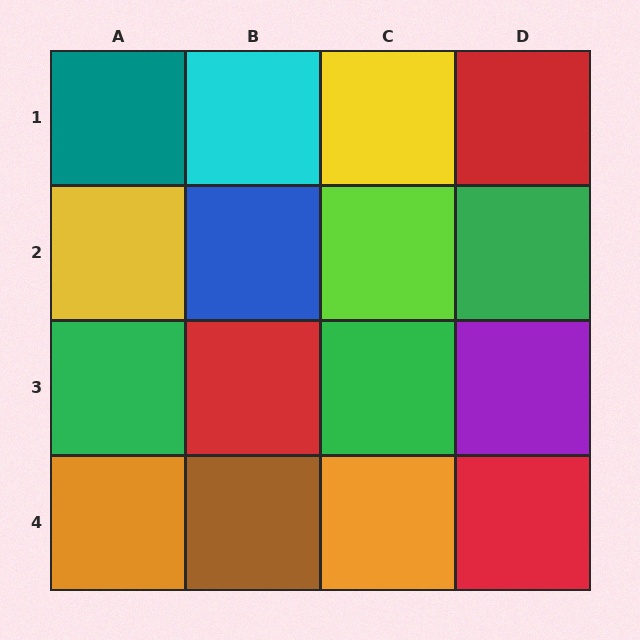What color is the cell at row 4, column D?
Red.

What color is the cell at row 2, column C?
Lime.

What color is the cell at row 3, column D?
Purple.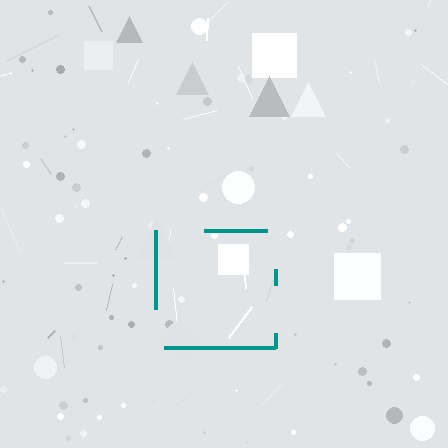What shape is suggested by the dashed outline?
The dashed outline suggests a square.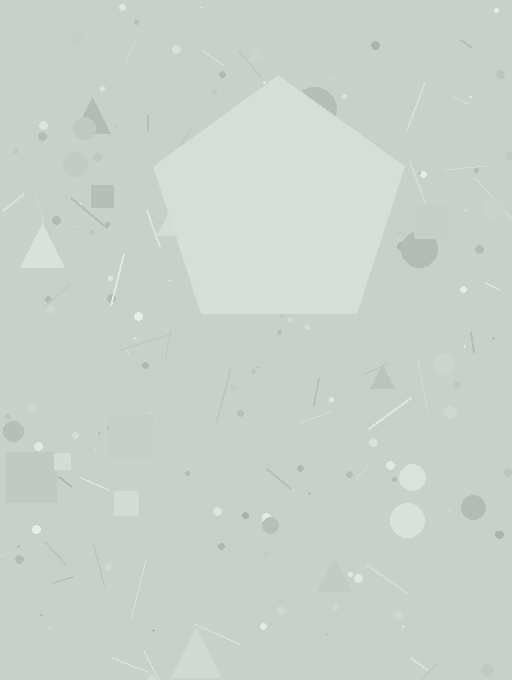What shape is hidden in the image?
A pentagon is hidden in the image.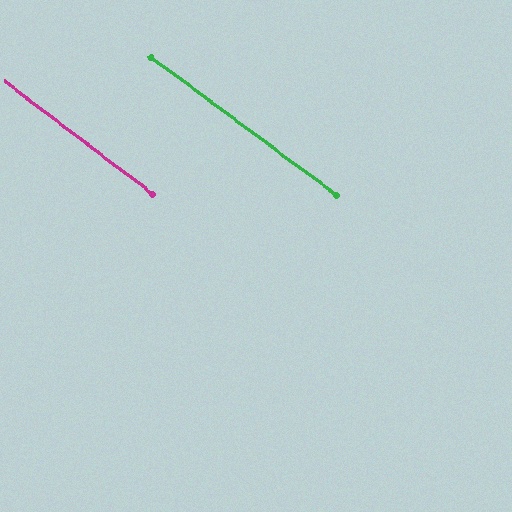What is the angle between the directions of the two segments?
Approximately 0 degrees.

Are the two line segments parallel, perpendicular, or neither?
Parallel — their directions differ by only 0.3°.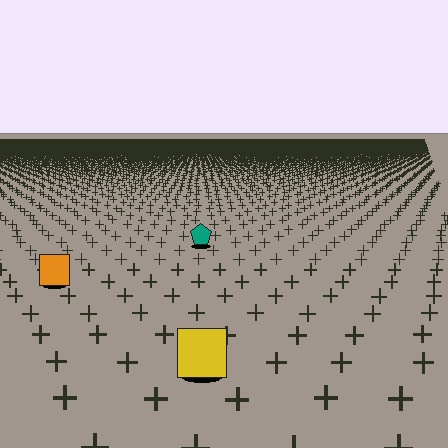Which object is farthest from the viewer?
The teal pentagon is farthest from the viewer. It appears smaller and the ground texture around it is denser.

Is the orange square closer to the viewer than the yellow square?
No. The yellow square is closer — you can tell from the texture gradient: the ground texture is coarser near it.